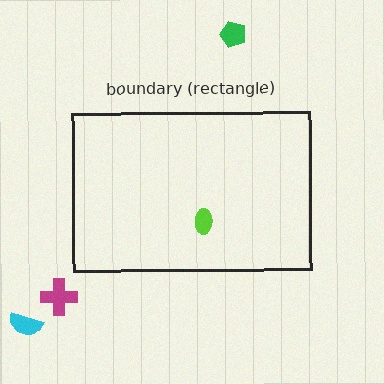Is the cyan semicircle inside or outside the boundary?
Outside.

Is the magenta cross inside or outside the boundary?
Outside.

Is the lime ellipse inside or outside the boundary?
Inside.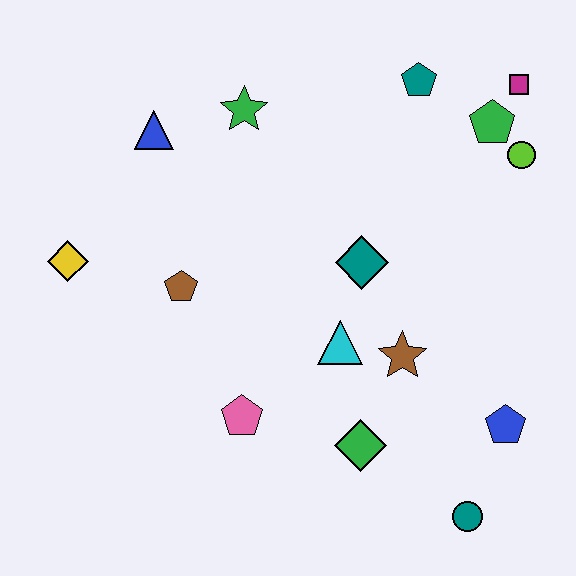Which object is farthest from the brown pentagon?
The magenta square is farthest from the brown pentagon.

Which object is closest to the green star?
The blue triangle is closest to the green star.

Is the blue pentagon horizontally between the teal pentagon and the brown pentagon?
No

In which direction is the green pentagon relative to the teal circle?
The green pentagon is above the teal circle.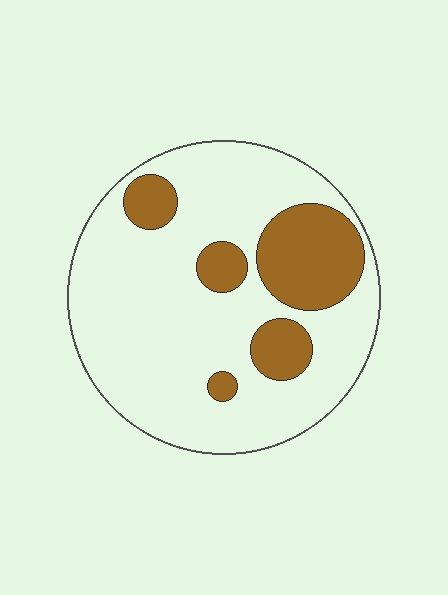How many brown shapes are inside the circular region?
5.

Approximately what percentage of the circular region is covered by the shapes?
Approximately 25%.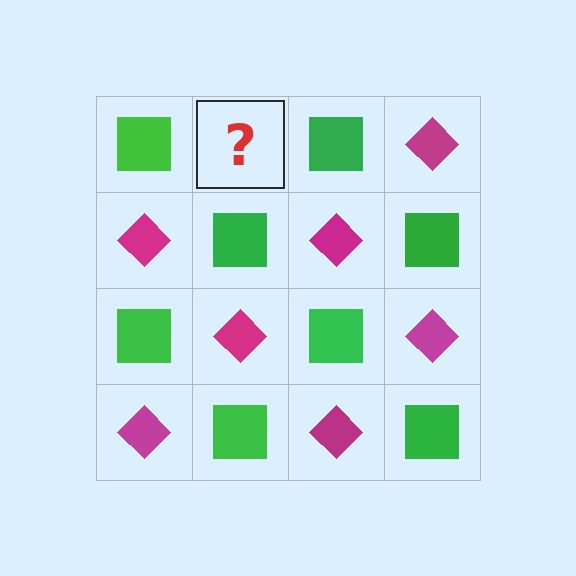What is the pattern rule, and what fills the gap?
The rule is that it alternates green square and magenta diamond in a checkerboard pattern. The gap should be filled with a magenta diamond.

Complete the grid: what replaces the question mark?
The question mark should be replaced with a magenta diamond.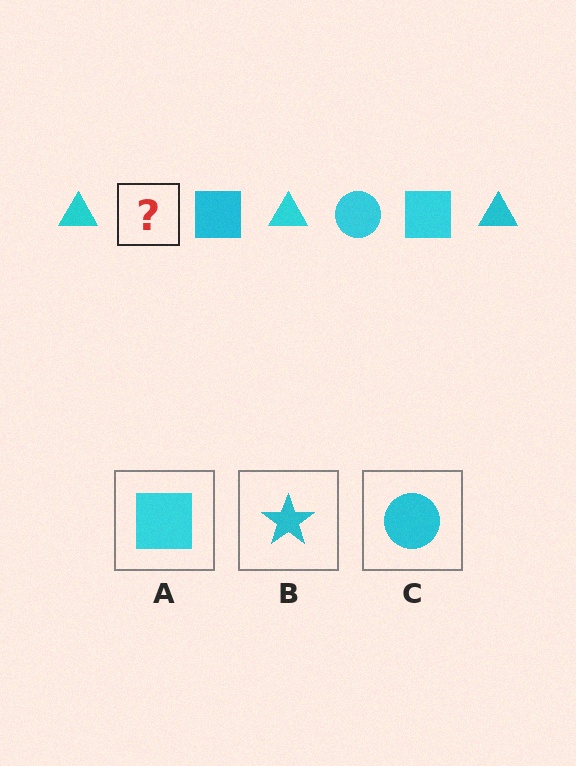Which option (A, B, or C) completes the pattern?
C.